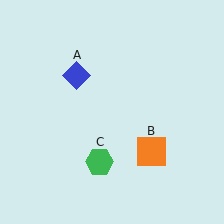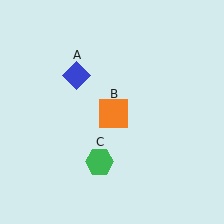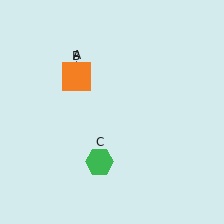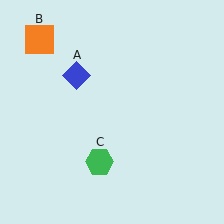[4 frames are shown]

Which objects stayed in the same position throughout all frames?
Blue diamond (object A) and green hexagon (object C) remained stationary.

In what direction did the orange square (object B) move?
The orange square (object B) moved up and to the left.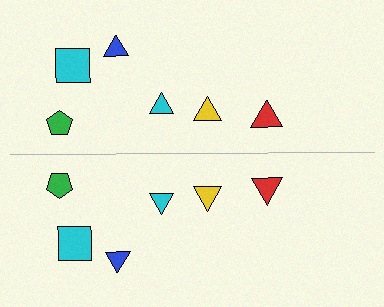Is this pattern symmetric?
Yes, this pattern has bilateral (reflection) symmetry.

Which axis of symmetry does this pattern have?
The pattern has a horizontal axis of symmetry running through the center of the image.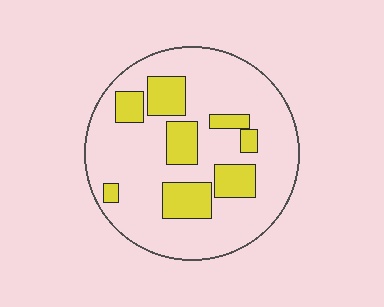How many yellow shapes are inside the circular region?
8.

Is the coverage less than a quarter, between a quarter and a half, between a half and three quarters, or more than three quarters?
Less than a quarter.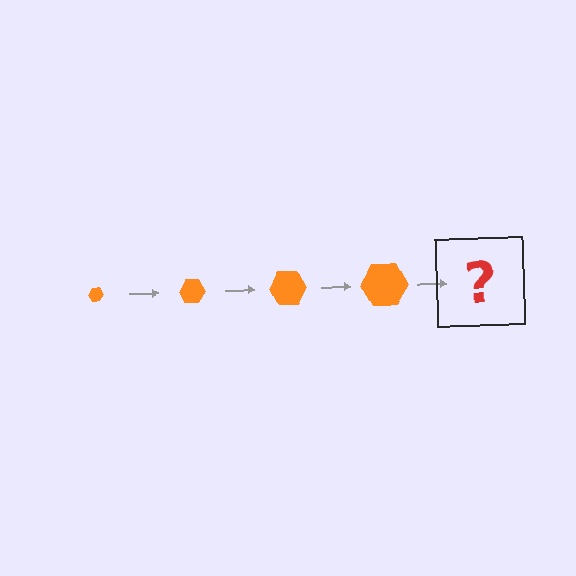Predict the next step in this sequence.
The next step is an orange hexagon, larger than the previous one.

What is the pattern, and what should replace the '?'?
The pattern is that the hexagon gets progressively larger each step. The '?' should be an orange hexagon, larger than the previous one.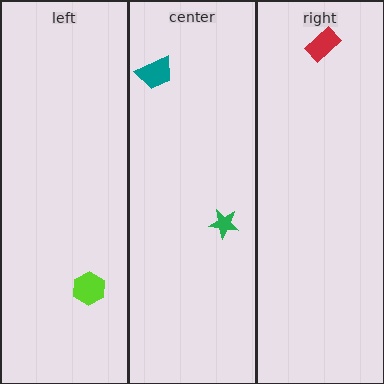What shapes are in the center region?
The teal trapezoid, the green star.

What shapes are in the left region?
The lime hexagon.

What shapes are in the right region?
The red rectangle.